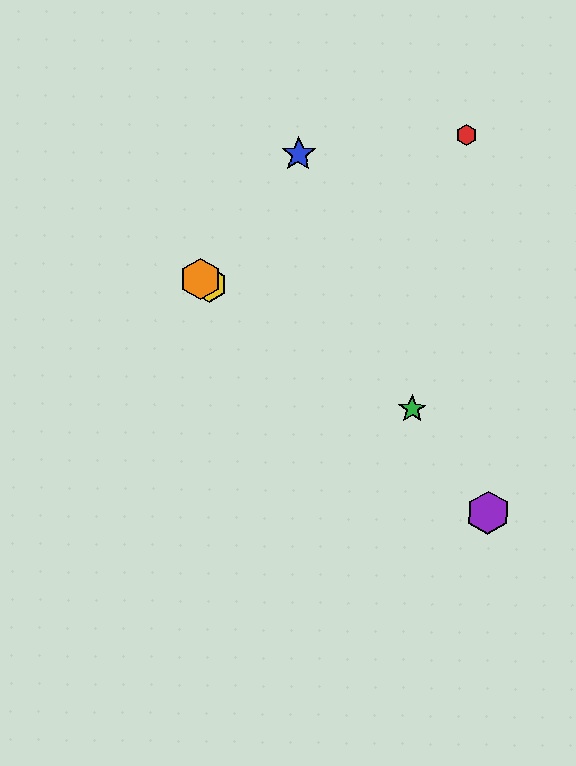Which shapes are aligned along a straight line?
The green star, the yellow hexagon, the orange hexagon are aligned along a straight line.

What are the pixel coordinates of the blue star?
The blue star is at (298, 154).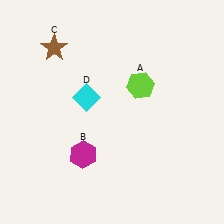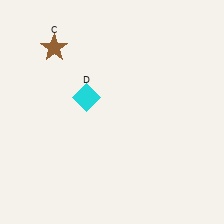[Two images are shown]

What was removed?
The lime hexagon (A), the magenta hexagon (B) were removed in Image 2.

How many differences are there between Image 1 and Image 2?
There are 2 differences between the two images.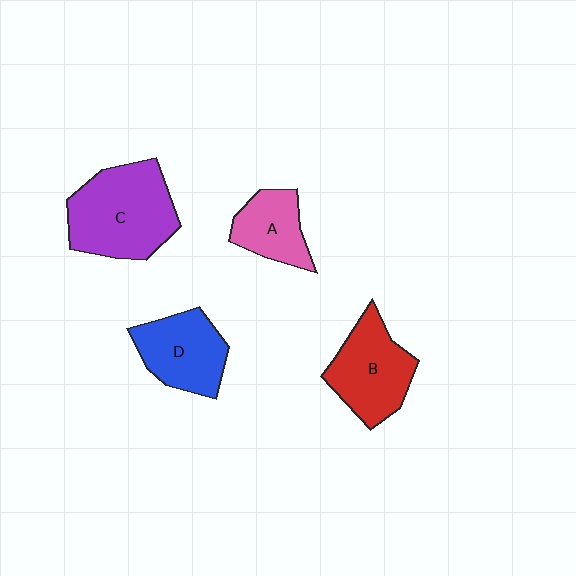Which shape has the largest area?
Shape C (purple).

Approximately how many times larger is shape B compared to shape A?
Approximately 1.5 times.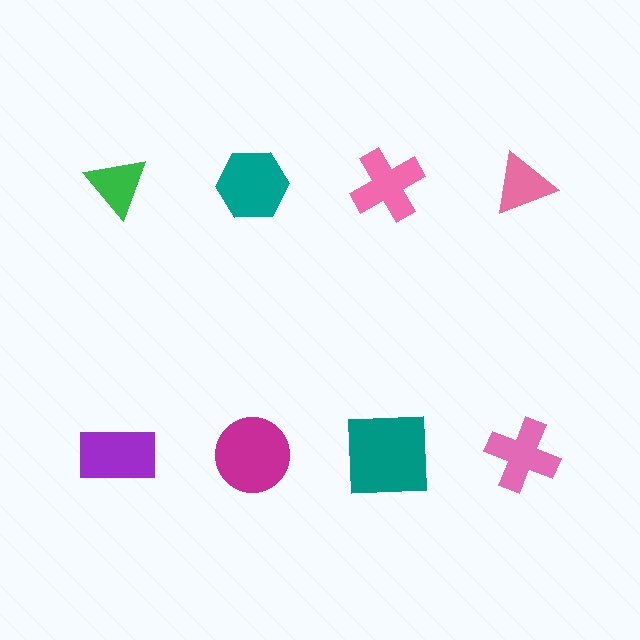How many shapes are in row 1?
4 shapes.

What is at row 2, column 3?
A teal square.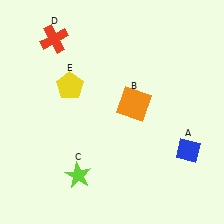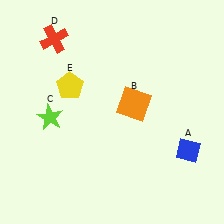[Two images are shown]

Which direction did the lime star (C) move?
The lime star (C) moved up.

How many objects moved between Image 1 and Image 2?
1 object moved between the two images.